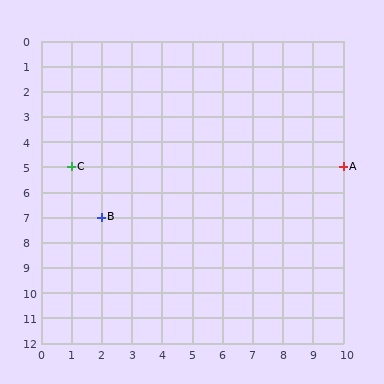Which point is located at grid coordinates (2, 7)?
Point B is at (2, 7).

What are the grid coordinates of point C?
Point C is at grid coordinates (1, 5).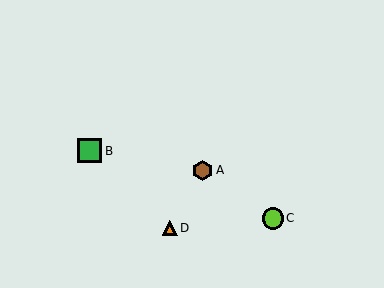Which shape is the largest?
The green square (labeled B) is the largest.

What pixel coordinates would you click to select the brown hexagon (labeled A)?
Click at (203, 170) to select the brown hexagon A.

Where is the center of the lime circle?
The center of the lime circle is at (273, 218).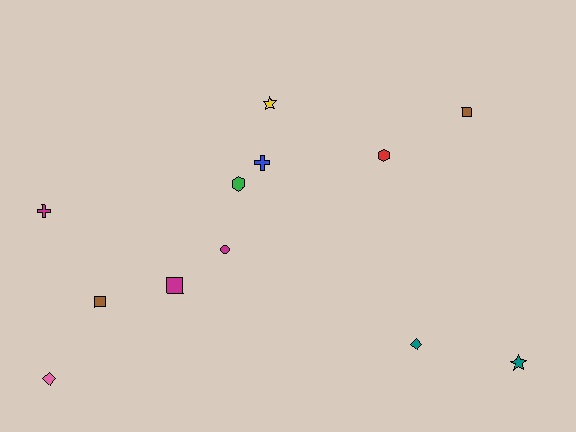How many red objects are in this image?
There is 1 red object.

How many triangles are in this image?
There are no triangles.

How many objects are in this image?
There are 12 objects.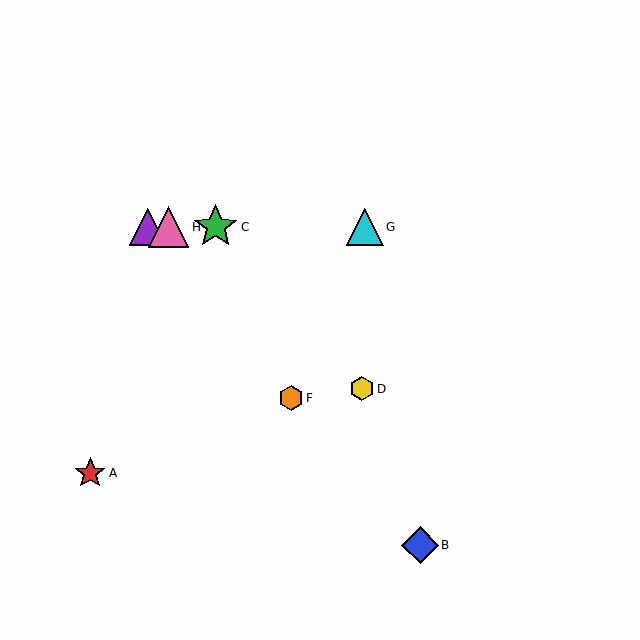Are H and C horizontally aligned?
Yes, both are at y≈227.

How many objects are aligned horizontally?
4 objects (C, E, G, H) are aligned horizontally.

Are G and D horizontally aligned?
No, G is at y≈227 and D is at y≈389.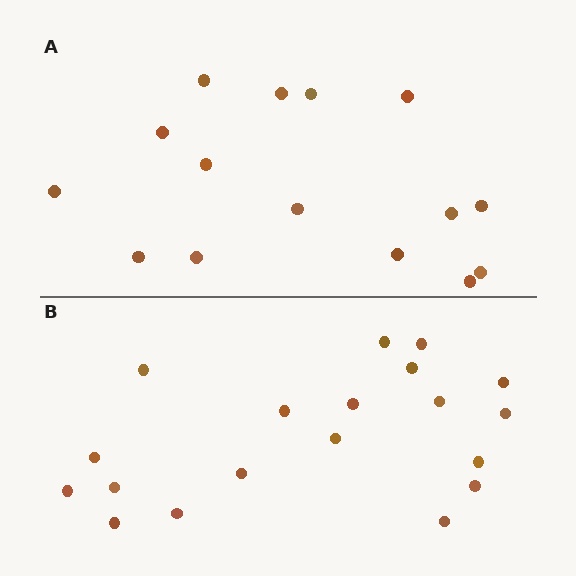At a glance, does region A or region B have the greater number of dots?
Region B (the bottom region) has more dots.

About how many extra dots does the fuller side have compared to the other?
Region B has about 4 more dots than region A.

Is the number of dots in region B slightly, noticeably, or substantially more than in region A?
Region B has noticeably more, but not dramatically so. The ratio is roughly 1.3 to 1.